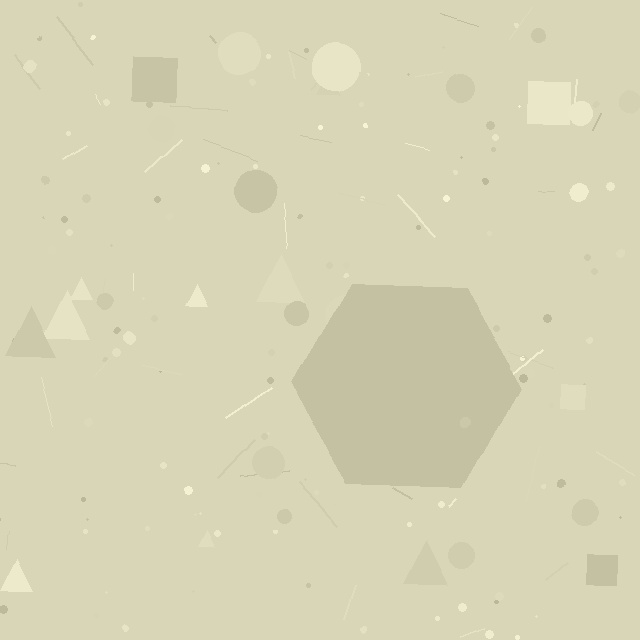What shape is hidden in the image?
A hexagon is hidden in the image.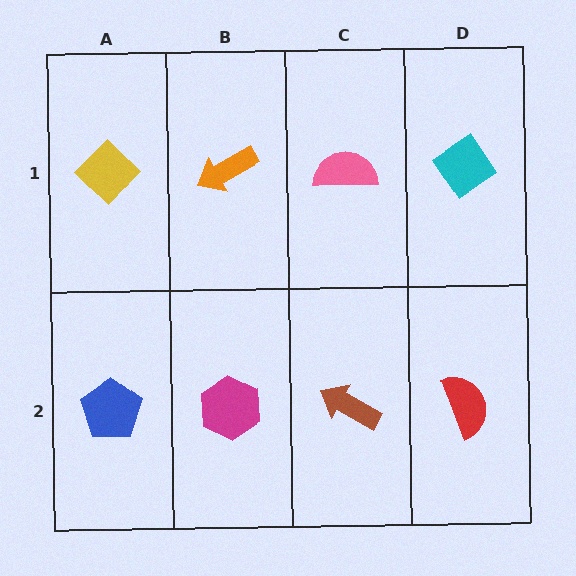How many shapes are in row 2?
4 shapes.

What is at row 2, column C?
A brown arrow.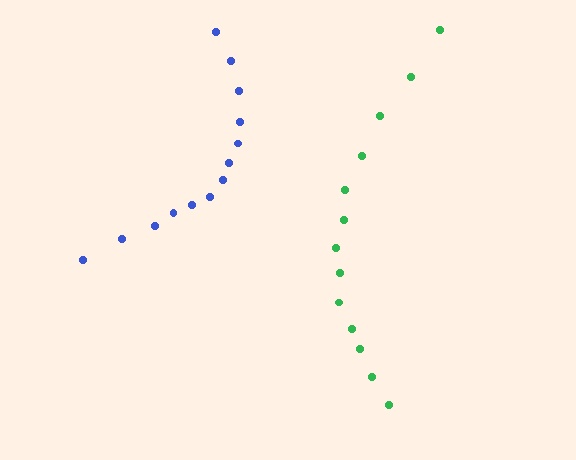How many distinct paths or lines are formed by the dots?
There are 2 distinct paths.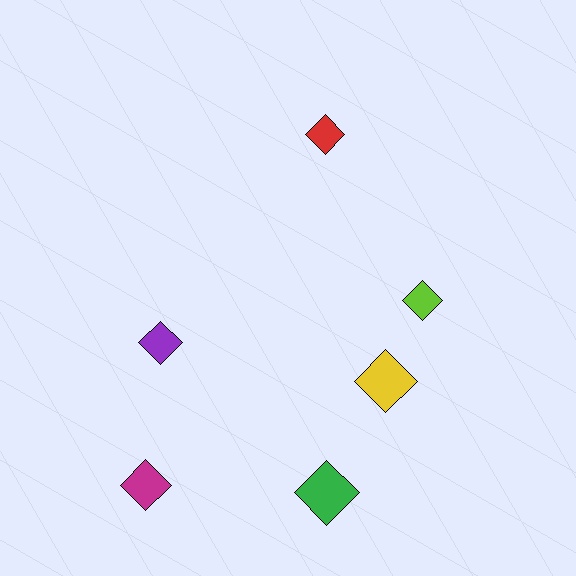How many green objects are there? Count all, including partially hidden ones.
There is 1 green object.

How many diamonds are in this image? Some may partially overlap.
There are 6 diamonds.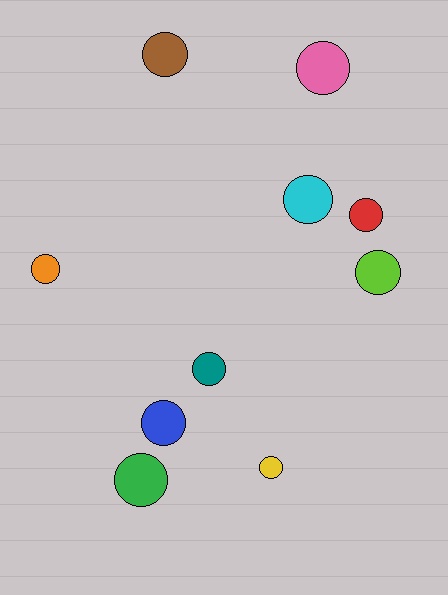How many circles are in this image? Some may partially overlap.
There are 10 circles.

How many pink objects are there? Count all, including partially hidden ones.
There is 1 pink object.